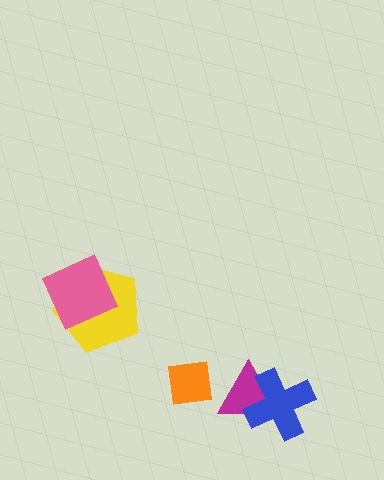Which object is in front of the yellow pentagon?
The pink diamond is in front of the yellow pentagon.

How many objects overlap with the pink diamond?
1 object overlaps with the pink diamond.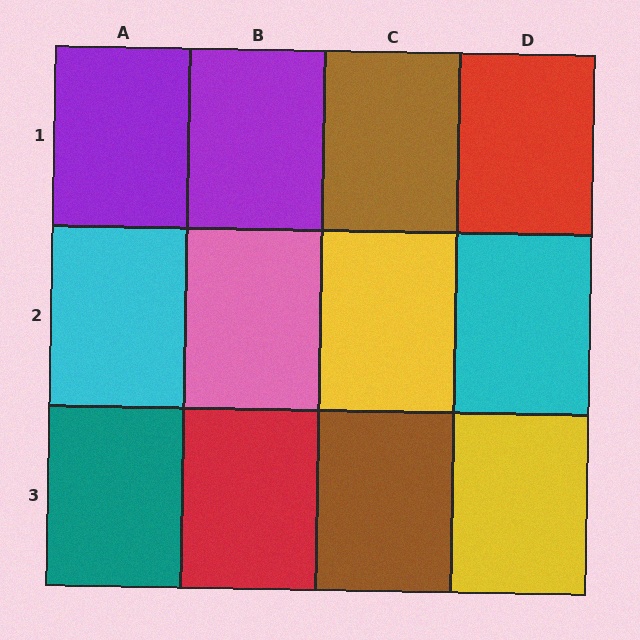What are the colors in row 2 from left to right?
Cyan, pink, yellow, cyan.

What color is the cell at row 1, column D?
Red.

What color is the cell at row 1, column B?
Purple.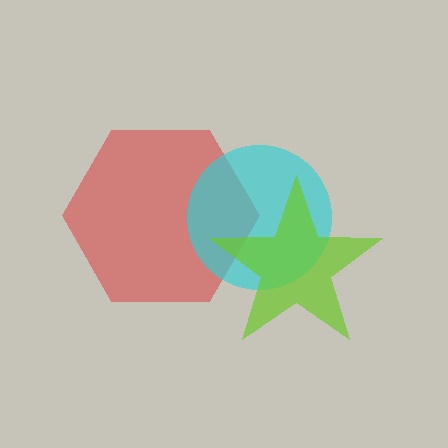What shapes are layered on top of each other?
The layered shapes are: a red hexagon, a cyan circle, a lime star.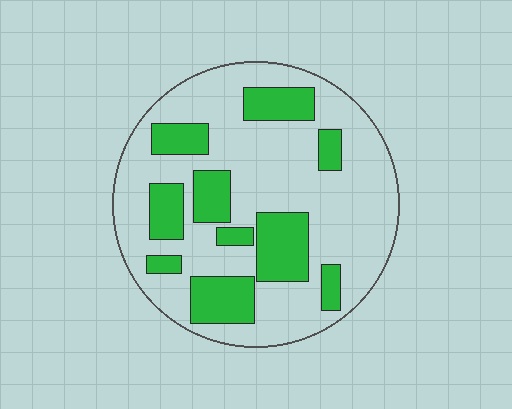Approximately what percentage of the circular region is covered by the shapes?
Approximately 30%.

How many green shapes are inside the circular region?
10.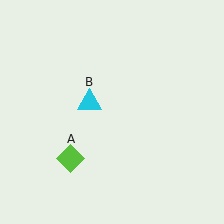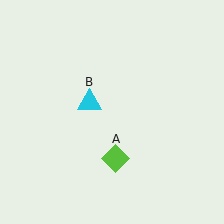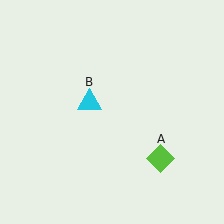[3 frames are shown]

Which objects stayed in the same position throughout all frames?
Cyan triangle (object B) remained stationary.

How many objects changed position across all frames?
1 object changed position: lime diamond (object A).